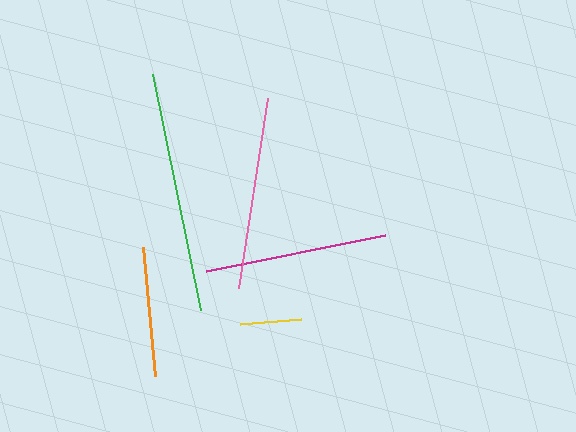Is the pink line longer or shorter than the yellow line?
The pink line is longer than the yellow line.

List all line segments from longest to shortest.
From longest to shortest: green, pink, magenta, orange, yellow.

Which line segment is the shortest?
The yellow line is the shortest at approximately 62 pixels.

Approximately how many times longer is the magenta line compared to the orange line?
The magenta line is approximately 1.4 times the length of the orange line.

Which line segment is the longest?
The green line is the longest at approximately 241 pixels.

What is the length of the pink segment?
The pink segment is approximately 193 pixels long.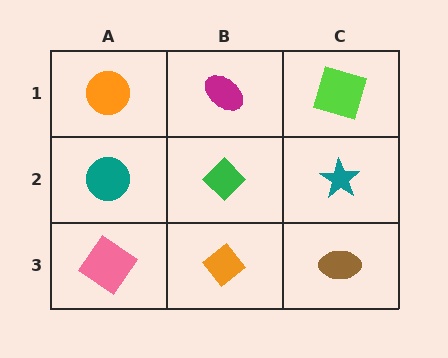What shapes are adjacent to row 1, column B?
A green diamond (row 2, column B), an orange circle (row 1, column A), a lime square (row 1, column C).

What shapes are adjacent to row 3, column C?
A teal star (row 2, column C), an orange diamond (row 3, column B).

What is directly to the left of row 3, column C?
An orange diamond.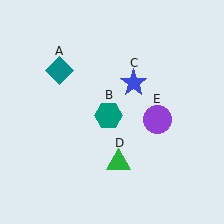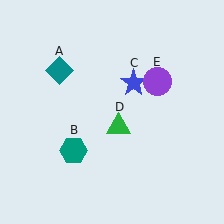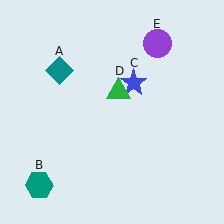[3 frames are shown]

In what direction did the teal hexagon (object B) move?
The teal hexagon (object B) moved down and to the left.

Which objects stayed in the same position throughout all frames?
Teal diamond (object A) and blue star (object C) remained stationary.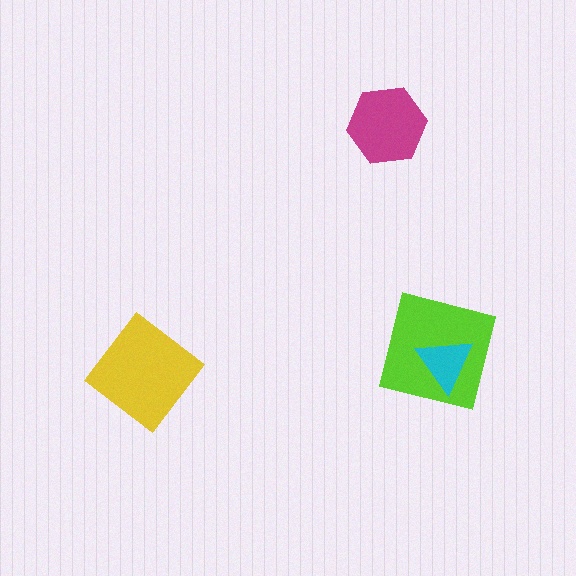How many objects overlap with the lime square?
1 object overlaps with the lime square.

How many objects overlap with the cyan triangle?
1 object overlaps with the cyan triangle.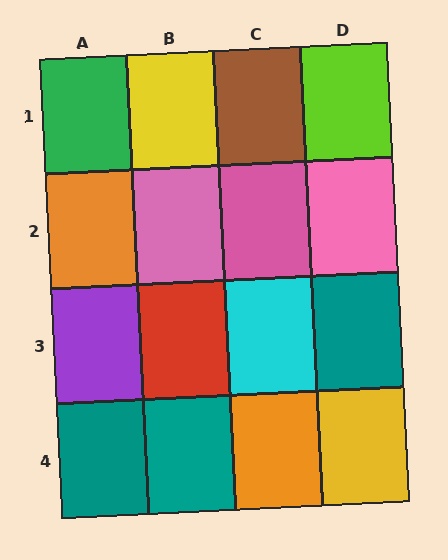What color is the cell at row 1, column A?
Green.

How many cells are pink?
3 cells are pink.